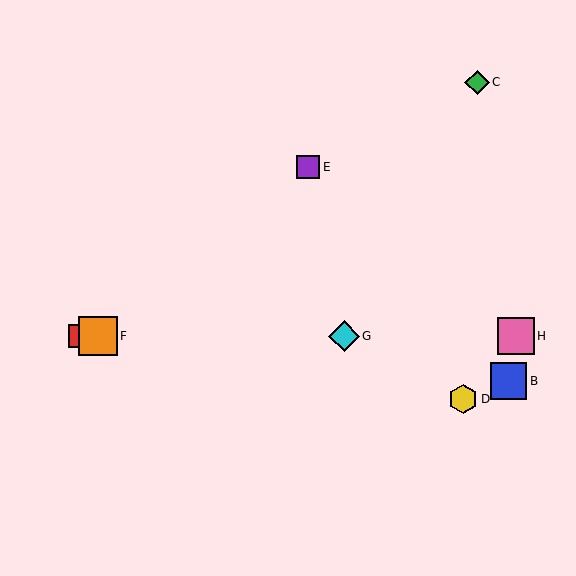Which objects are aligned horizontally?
Objects A, F, G, H are aligned horizontally.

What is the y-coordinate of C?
Object C is at y≈82.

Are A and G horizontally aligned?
Yes, both are at y≈336.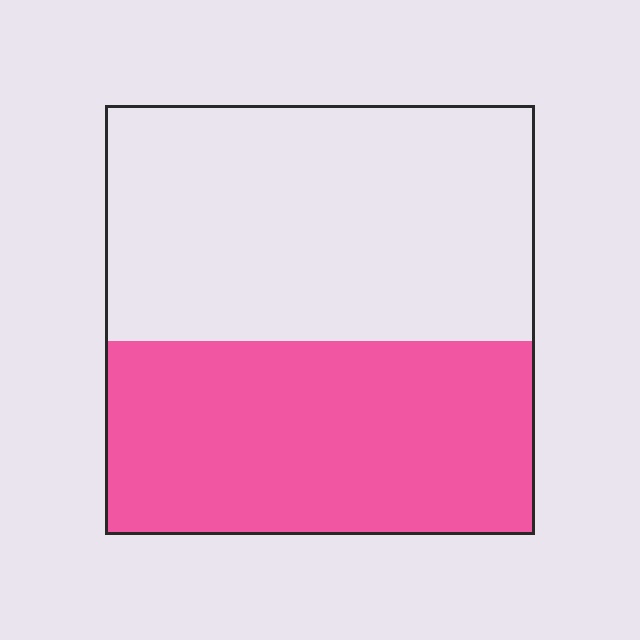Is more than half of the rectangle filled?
No.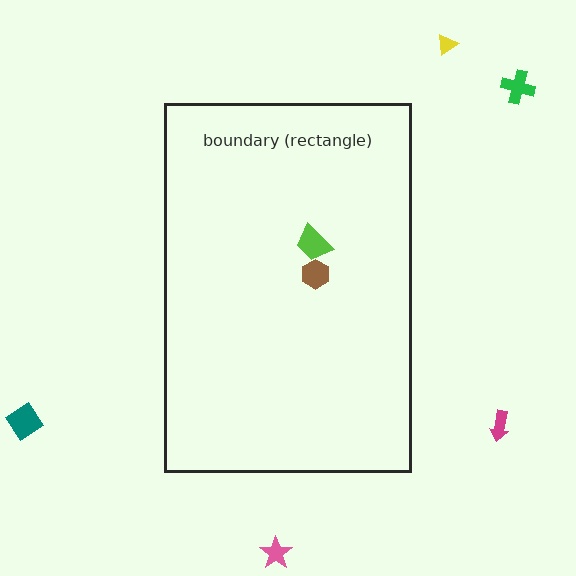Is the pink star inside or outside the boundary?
Outside.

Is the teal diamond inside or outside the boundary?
Outside.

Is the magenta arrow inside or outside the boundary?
Outside.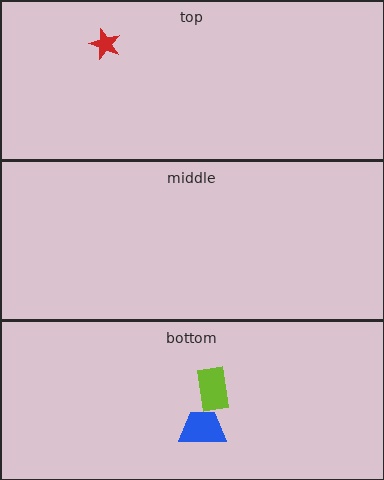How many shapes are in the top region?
1.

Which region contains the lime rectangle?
The bottom region.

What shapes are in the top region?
The red star.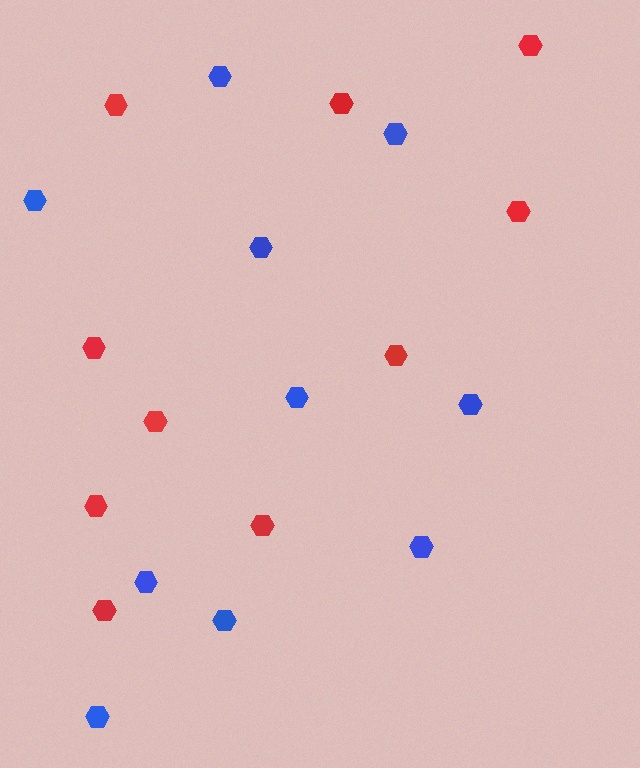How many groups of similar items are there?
There are 2 groups: one group of blue hexagons (10) and one group of red hexagons (10).